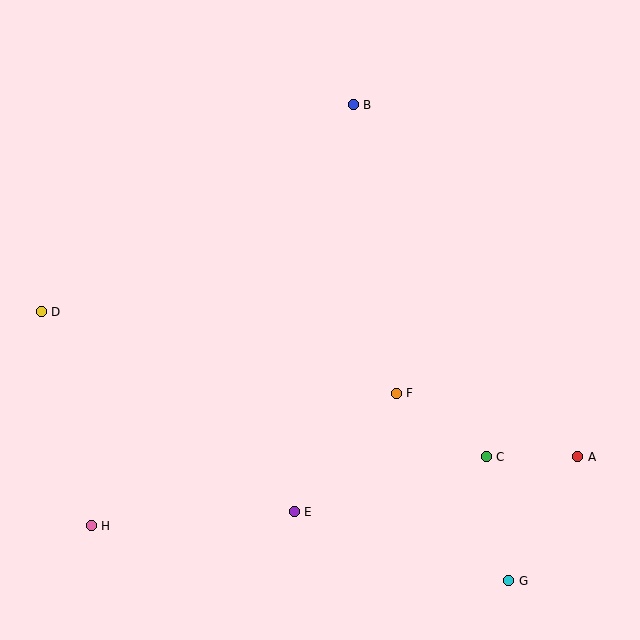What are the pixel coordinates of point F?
Point F is at (396, 393).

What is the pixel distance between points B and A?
The distance between B and A is 417 pixels.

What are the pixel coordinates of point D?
Point D is at (41, 312).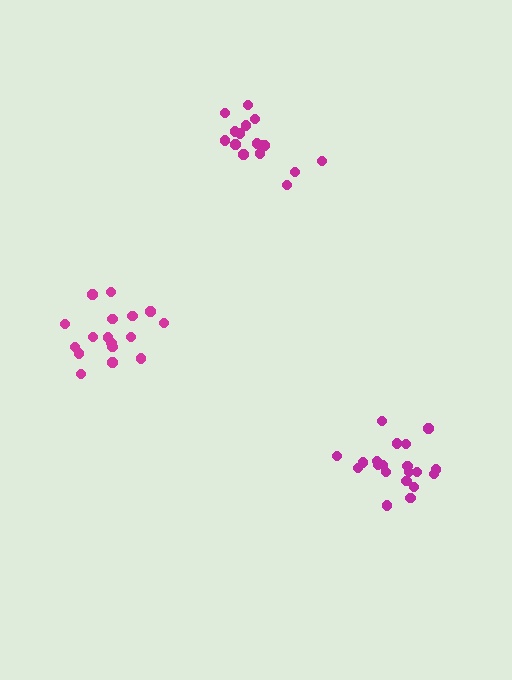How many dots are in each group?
Group 1: 16 dots, Group 2: 17 dots, Group 3: 20 dots (53 total).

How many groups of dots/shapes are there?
There are 3 groups.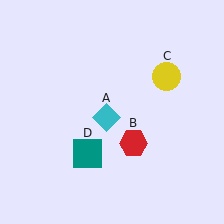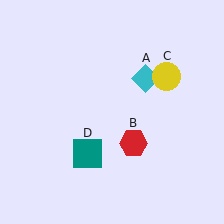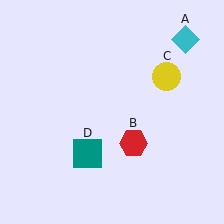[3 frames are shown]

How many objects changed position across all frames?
1 object changed position: cyan diamond (object A).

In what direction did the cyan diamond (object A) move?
The cyan diamond (object A) moved up and to the right.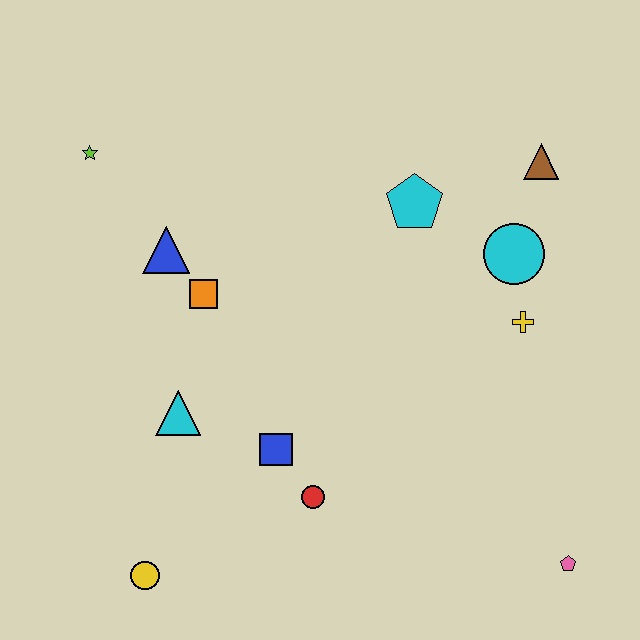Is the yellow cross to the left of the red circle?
No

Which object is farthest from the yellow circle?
The brown triangle is farthest from the yellow circle.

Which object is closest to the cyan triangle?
The blue square is closest to the cyan triangle.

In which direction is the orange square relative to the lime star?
The orange square is below the lime star.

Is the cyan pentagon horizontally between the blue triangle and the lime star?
No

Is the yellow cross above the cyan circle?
No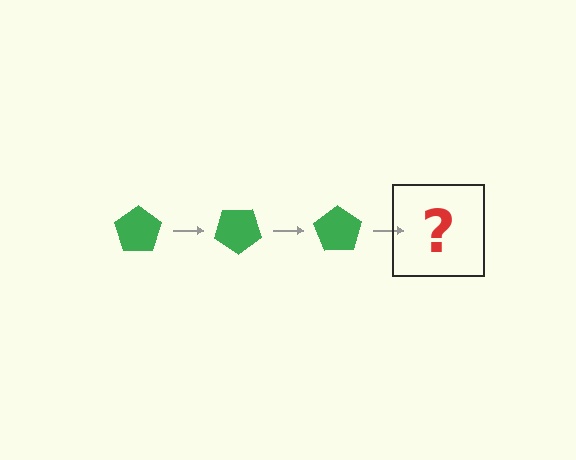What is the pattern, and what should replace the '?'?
The pattern is that the pentagon rotates 35 degrees each step. The '?' should be a green pentagon rotated 105 degrees.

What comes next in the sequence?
The next element should be a green pentagon rotated 105 degrees.